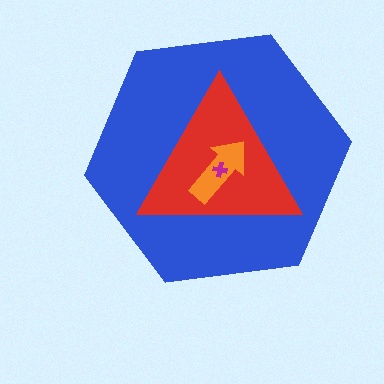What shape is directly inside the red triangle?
The orange arrow.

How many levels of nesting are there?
4.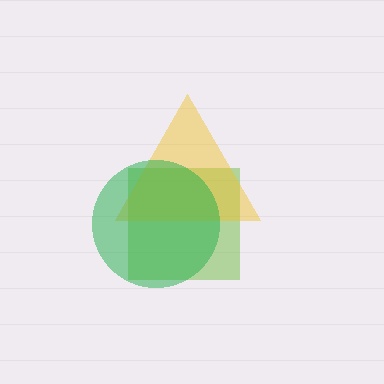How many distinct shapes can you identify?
There are 3 distinct shapes: a lime square, a yellow triangle, a green circle.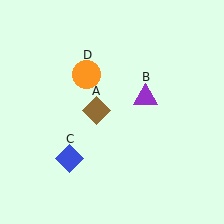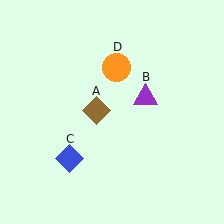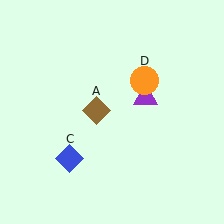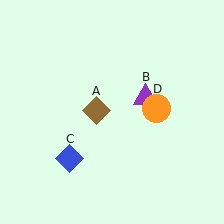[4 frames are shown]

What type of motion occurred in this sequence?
The orange circle (object D) rotated clockwise around the center of the scene.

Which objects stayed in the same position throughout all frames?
Brown diamond (object A) and purple triangle (object B) and blue diamond (object C) remained stationary.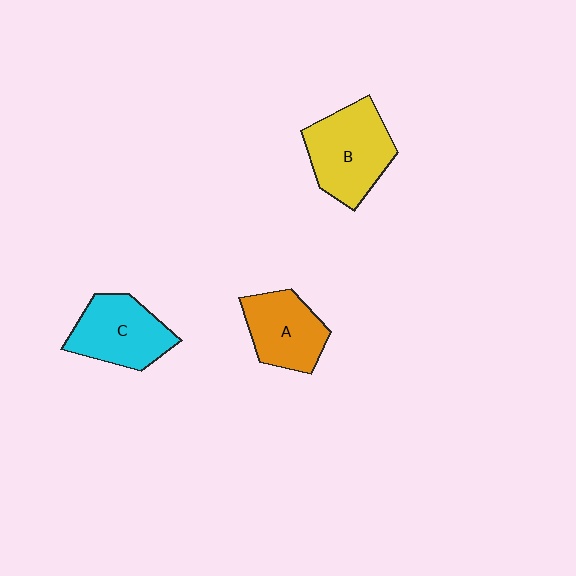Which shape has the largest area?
Shape B (yellow).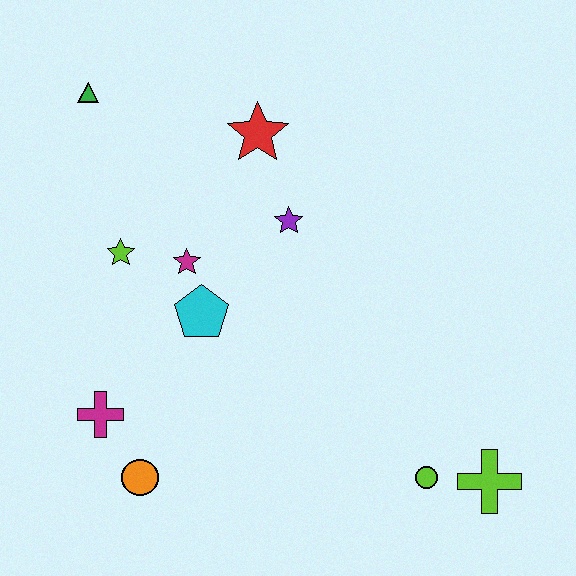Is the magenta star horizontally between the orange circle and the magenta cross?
No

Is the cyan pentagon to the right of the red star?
No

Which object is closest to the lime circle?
The lime cross is closest to the lime circle.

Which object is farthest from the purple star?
The lime cross is farthest from the purple star.